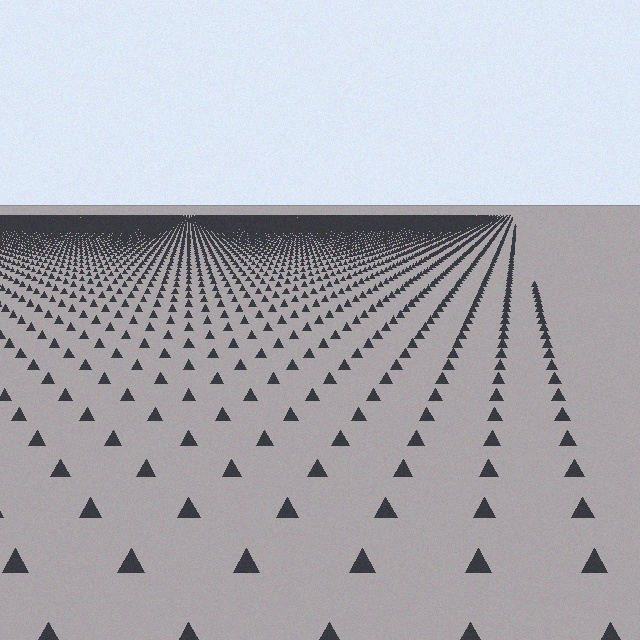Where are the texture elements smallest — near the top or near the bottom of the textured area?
Near the top.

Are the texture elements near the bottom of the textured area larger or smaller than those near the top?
Larger. Near the bottom, elements are closer to the viewer and appear at a bigger on-screen size.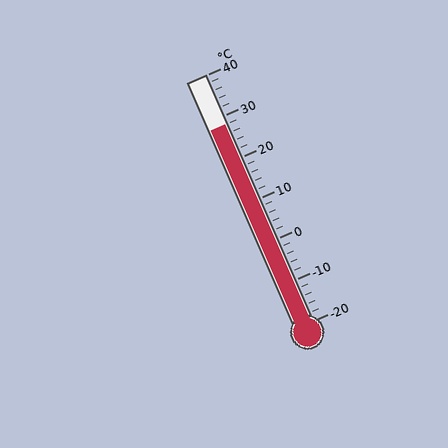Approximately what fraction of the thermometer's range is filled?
The thermometer is filled to approximately 80% of its range.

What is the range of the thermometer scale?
The thermometer scale ranges from -20°C to 40°C.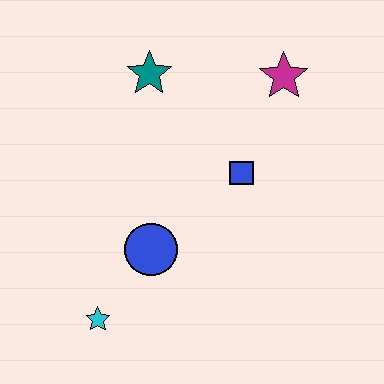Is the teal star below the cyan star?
No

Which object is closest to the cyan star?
The blue circle is closest to the cyan star.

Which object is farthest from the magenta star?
The cyan star is farthest from the magenta star.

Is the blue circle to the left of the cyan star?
No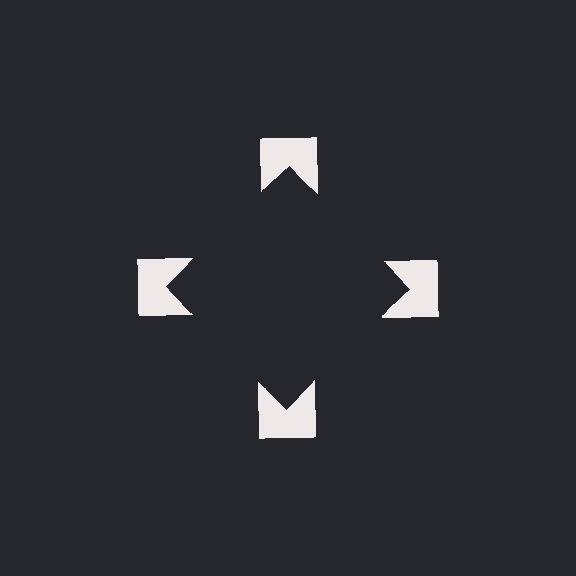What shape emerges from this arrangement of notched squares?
An illusory square — its edges are inferred from the aligned wedge cuts in the notched squares, not physically drawn.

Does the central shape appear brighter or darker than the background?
It typically appears slightly darker than the background, even though no actual brightness change is drawn.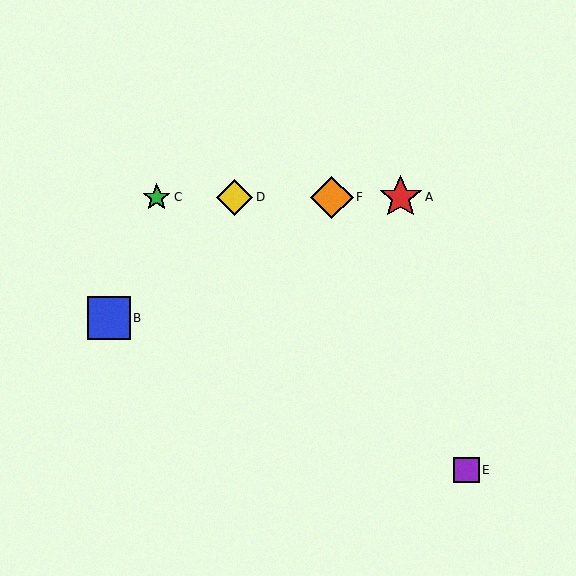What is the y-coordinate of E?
Object E is at y≈470.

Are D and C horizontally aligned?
Yes, both are at y≈197.